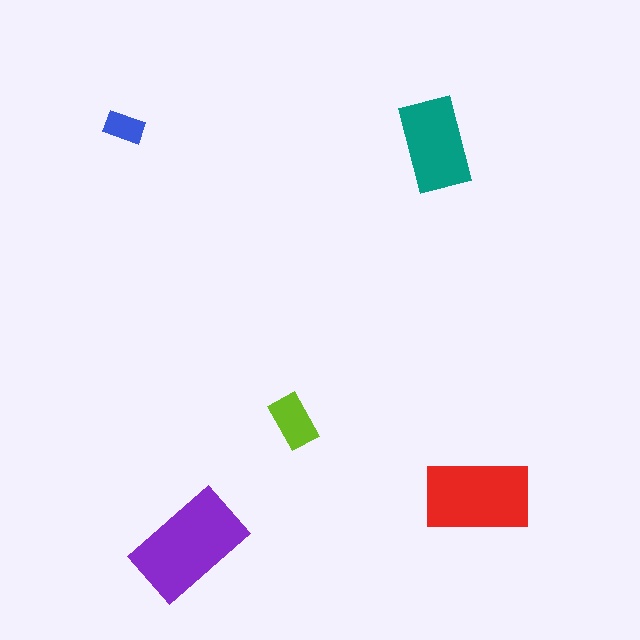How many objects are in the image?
There are 5 objects in the image.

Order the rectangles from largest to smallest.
the purple one, the red one, the teal one, the lime one, the blue one.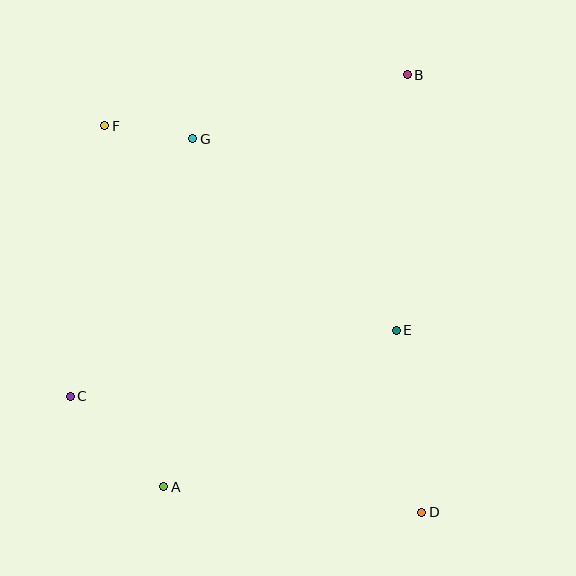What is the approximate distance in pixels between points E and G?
The distance between E and G is approximately 279 pixels.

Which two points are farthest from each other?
Points D and F are farthest from each other.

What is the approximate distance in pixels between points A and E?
The distance between A and E is approximately 281 pixels.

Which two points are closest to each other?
Points F and G are closest to each other.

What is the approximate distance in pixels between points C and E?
The distance between C and E is approximately 333 pixels.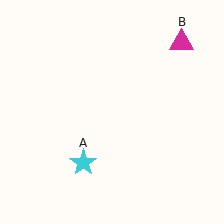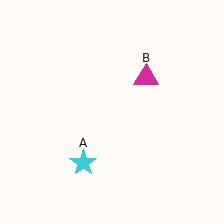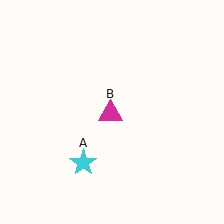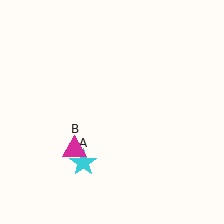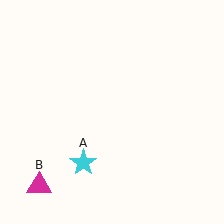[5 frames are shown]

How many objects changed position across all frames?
1 object changed position: magenta triangle (object B).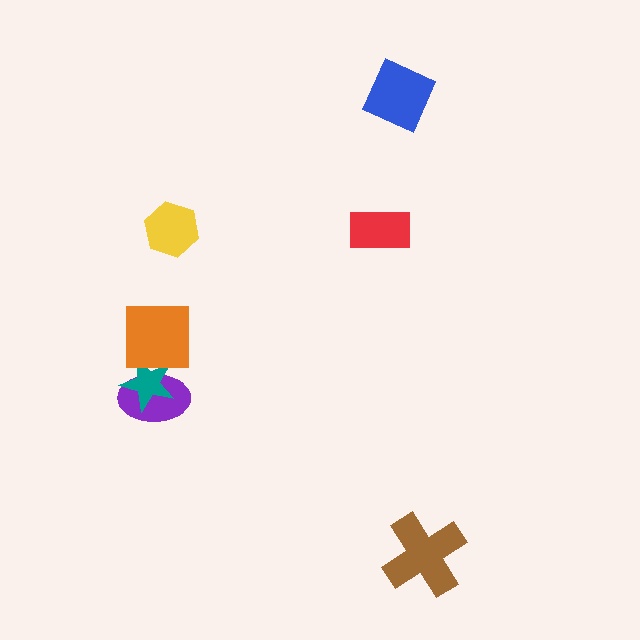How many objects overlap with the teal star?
2 objects overlap with the teal star.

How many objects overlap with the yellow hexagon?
0 objects overlap with the yellow hexagon.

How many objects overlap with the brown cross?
0 objects overlap with the brown cross.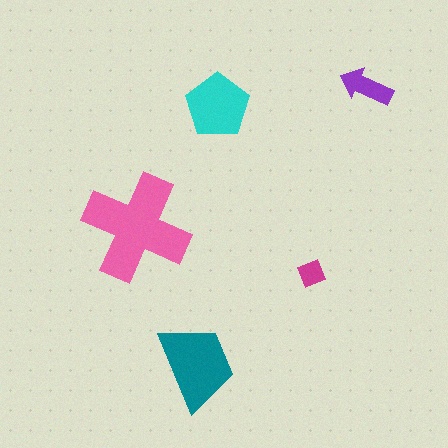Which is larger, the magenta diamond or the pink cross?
The pink cross.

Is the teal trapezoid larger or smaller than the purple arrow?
Larger.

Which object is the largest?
The pink cross.